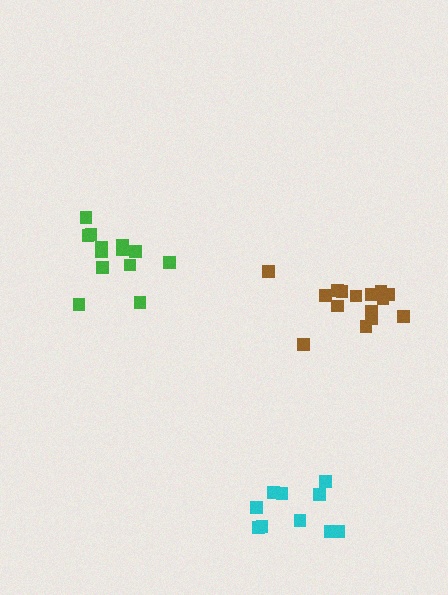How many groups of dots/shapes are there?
There are 3 groups.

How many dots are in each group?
Group 1: 13 dots, Group 2: 10 dots, Group 3: 15 dots (38 total).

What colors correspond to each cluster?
The clusters are colored: green, cyan, brown.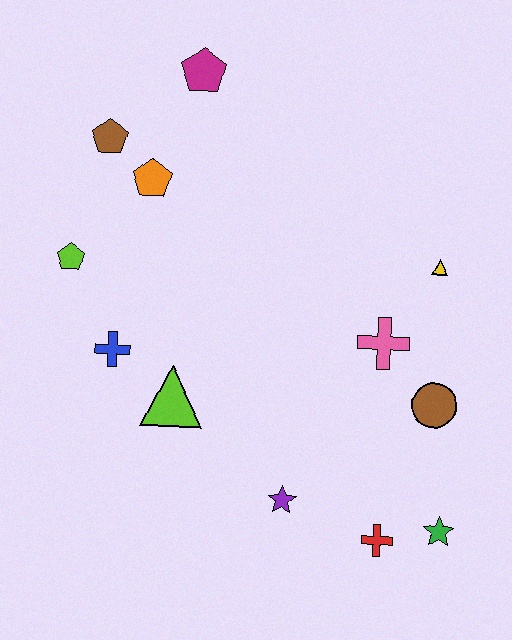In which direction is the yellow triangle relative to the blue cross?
The yellow triangle is to the right of the blue cross.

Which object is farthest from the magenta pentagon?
The green star is farthest from the magenta pentagon.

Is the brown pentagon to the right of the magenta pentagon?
No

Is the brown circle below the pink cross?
Yes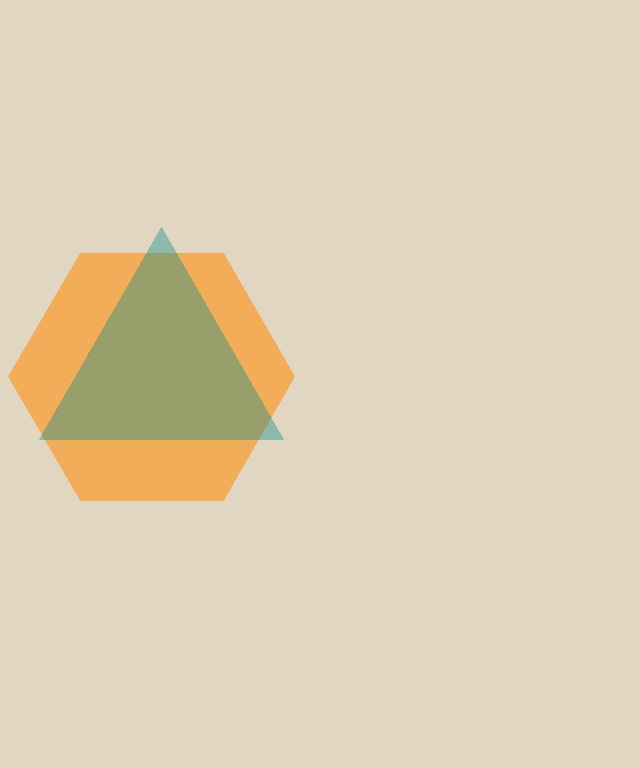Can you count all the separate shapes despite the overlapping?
Yes, there are 2 separate shapes.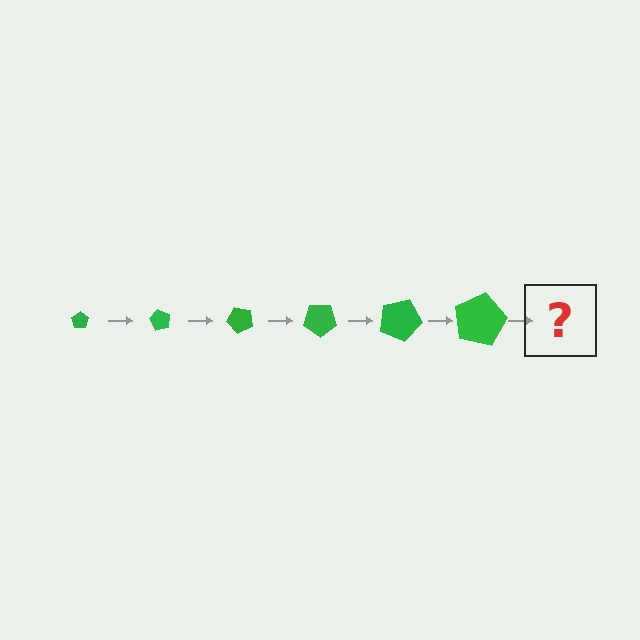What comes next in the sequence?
The next element should be a pentagon, larger than the previous one and rotated 360 degrees from the start.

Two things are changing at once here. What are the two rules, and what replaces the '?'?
The two rules are that the pentagon grows larger each step and it rotates 60 degrees each step. The '?' should be a pentagon, larger than the previous one and rotated 360 degrees from the start.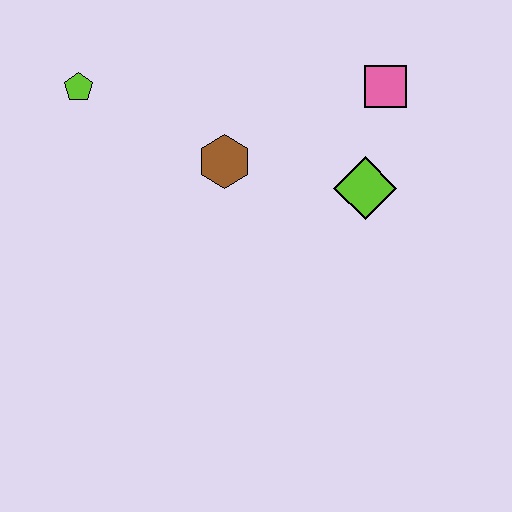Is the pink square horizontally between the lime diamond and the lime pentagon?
No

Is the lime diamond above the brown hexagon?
No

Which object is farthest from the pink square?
The lime pentagon is farthest from the pink square.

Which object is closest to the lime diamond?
The pink square is closest to the lime diamond.